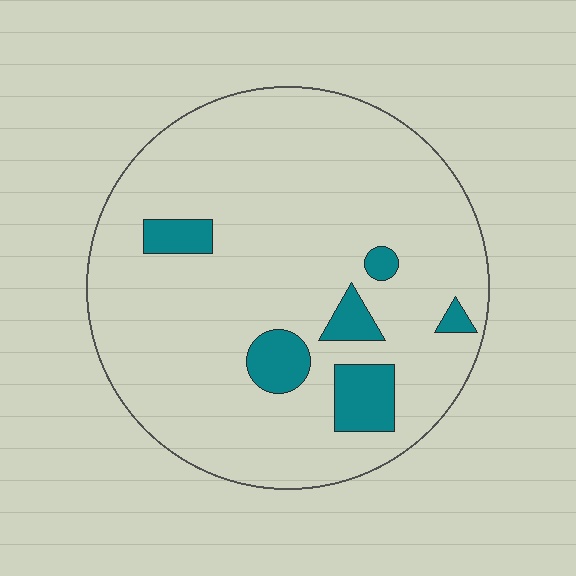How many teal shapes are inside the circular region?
6.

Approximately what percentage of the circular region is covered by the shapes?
Approximately 10%.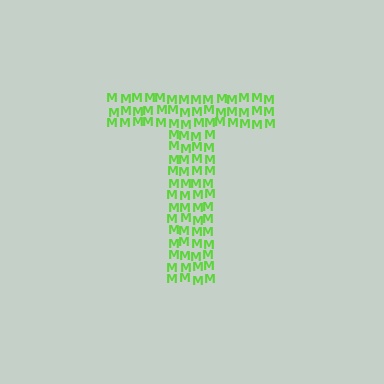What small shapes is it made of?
It is made of small letter M's.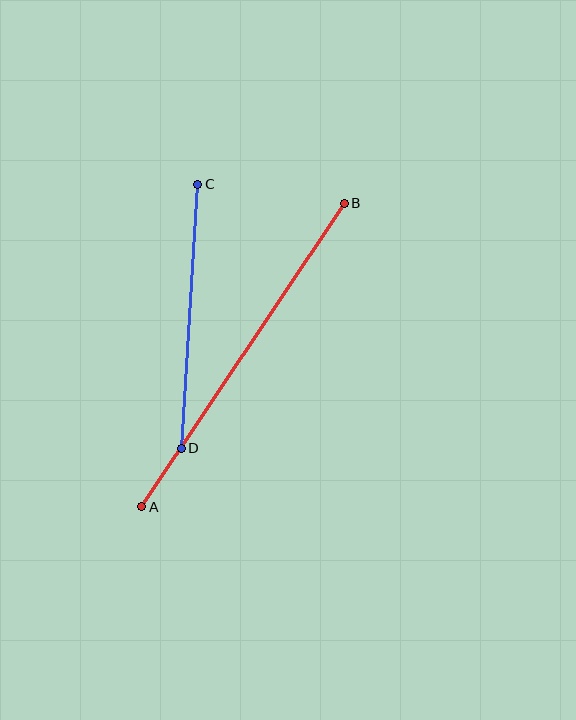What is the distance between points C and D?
The distance is approximately 265 pixels.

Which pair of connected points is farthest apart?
Points A and B are farthest apart.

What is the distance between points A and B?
The distance is approximately 365 pixels.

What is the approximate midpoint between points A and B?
The midpoint is at approximately (243, 355) pixels.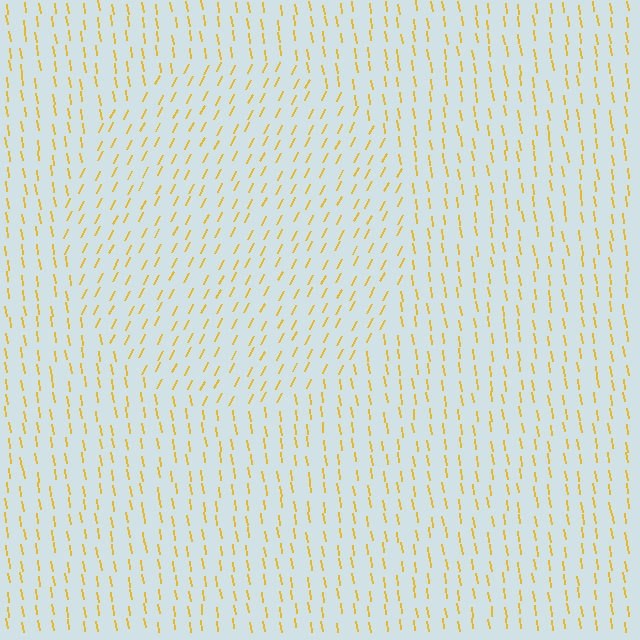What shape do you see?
I see a circle.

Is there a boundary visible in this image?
Yes, there is a texture boundary formed by a change in line orientation.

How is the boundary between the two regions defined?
The boundary is defined purely by a change in line orientation (approximately 35 degrees difference). All lines are the same color and thickness.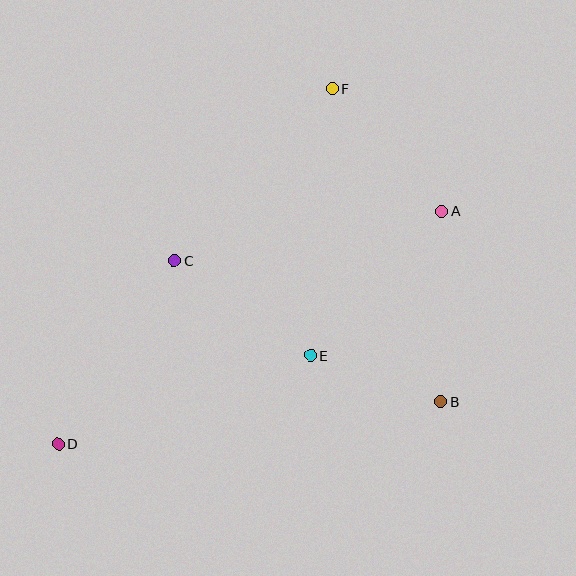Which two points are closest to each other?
Points B and E are closest to each other.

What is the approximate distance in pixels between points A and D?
The distance between A and D is approximately 449 pixels.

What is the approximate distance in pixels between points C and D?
The distance between C and D is approximately 217 pixels.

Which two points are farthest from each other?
Points D and F are farthest from each other.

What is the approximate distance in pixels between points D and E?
The distance between D and E is approximately 268 pixels.